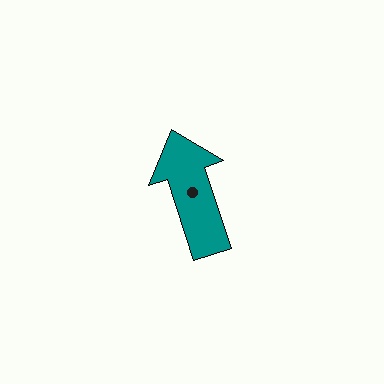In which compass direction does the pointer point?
North.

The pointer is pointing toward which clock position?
Roughly 11 o'clock.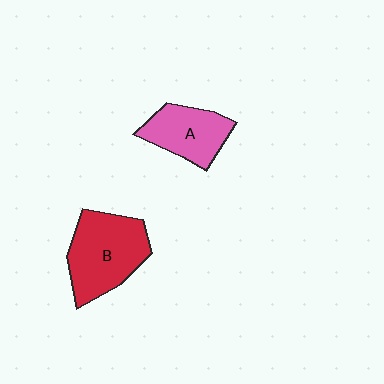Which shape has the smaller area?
Shape A (pink).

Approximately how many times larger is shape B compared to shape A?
Approximately 1.4 times.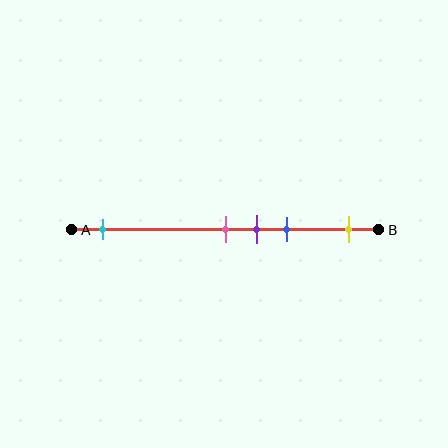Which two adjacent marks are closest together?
The pink and purple marks are the closest adjacent pair.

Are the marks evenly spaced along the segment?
No, the marks are not evenly spaced.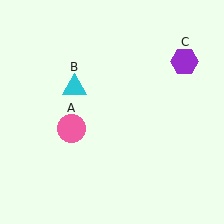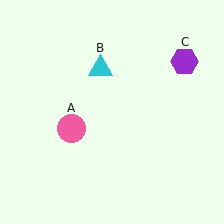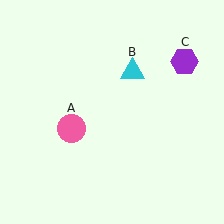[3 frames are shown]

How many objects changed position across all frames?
1 object changed position: cyan triangle (object B).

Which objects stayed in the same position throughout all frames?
Pink circle (object A) and purple hexagon (object C) remained stationary.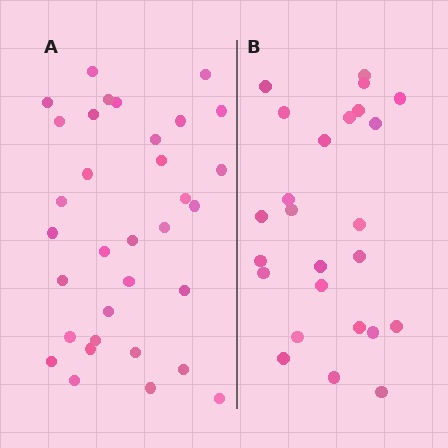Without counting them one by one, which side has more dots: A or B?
Region A (the left region) has more dots.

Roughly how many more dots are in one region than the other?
Region A has roughly 8 or so more dots than region B.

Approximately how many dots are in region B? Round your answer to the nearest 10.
About 20 dots. (The exact count is 25, which rounds to 20.)